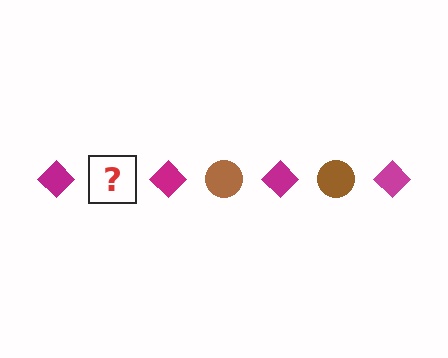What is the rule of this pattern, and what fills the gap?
The rule is that the pattern alternates between magenta diamond and brown circle. The gap should be filled with a brown circle.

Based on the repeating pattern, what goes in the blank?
The blank should be a brown circle.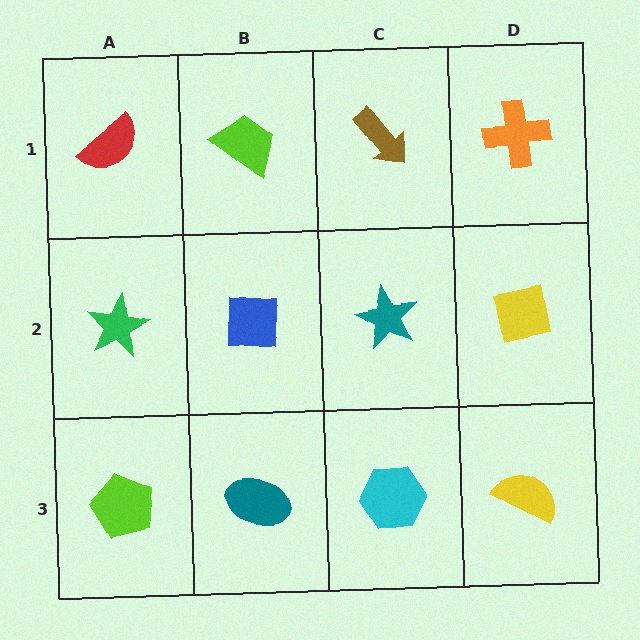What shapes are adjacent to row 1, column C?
A teal star (row 2, column C), a lime trapezoid (row 1, column B), an orange cross (row 1, column D).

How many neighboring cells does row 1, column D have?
2.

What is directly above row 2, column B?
A lime trapezoid.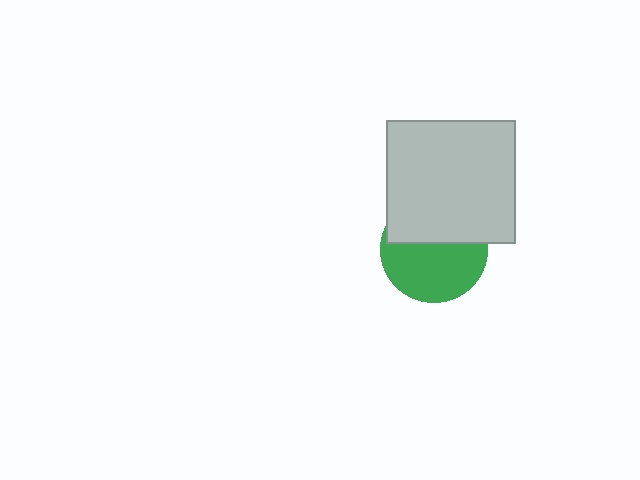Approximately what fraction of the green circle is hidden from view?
Roughly 42% of the green circle is hidden behind the light gray rectangle.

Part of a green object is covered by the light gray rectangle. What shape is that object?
It is a circle.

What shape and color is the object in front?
The object in front is a light gray rectangle.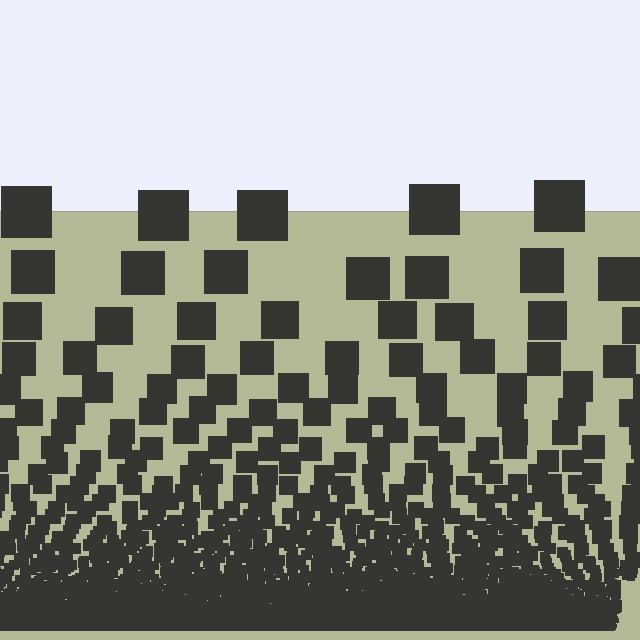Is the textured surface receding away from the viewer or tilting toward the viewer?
The surface appears to tilt toward the viewer. Texture elements get larger and sparser toward the top.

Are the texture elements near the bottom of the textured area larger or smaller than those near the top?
Smaller. The gradient is inverted — elements near the bottom are smaller and denser.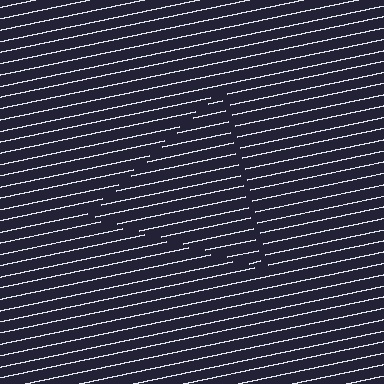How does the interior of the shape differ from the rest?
The interior of the shape contains the same grating, shifted by half a period — the contour is defined by the phase discontinuity where line-ends from the inner and outer gratings abut.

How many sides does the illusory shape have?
3 sides — the line-ends trace a triangle.